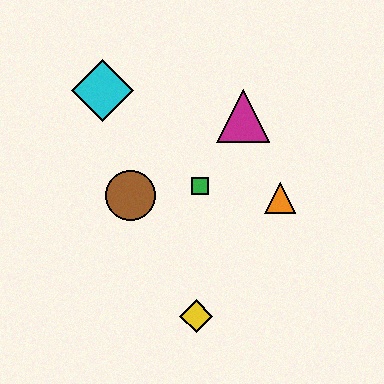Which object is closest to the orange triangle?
The green square is closest to the orange triangle.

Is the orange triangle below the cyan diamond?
Yes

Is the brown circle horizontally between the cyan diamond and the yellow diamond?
Yes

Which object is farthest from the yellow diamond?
The cyan diamond is farthest from the yellow diamond.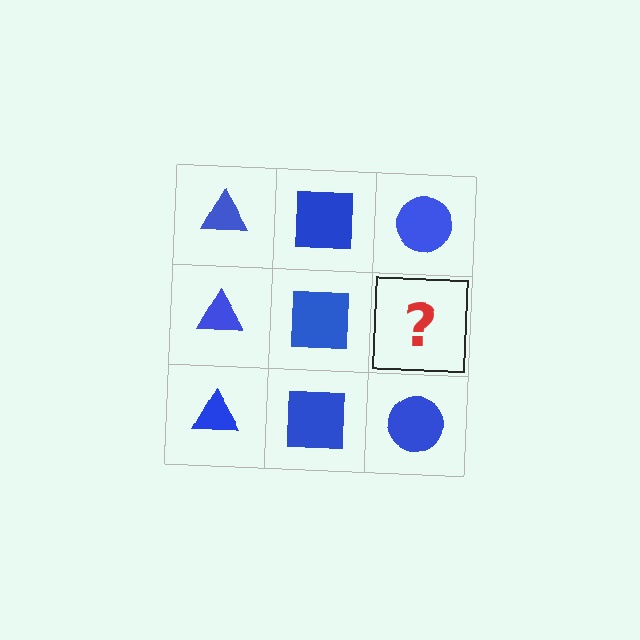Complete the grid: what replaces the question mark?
The question mark should be replaced with a blue circle.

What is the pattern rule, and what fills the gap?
The rule is that each column has a consistent shape. The gap should be filled with a blue circle.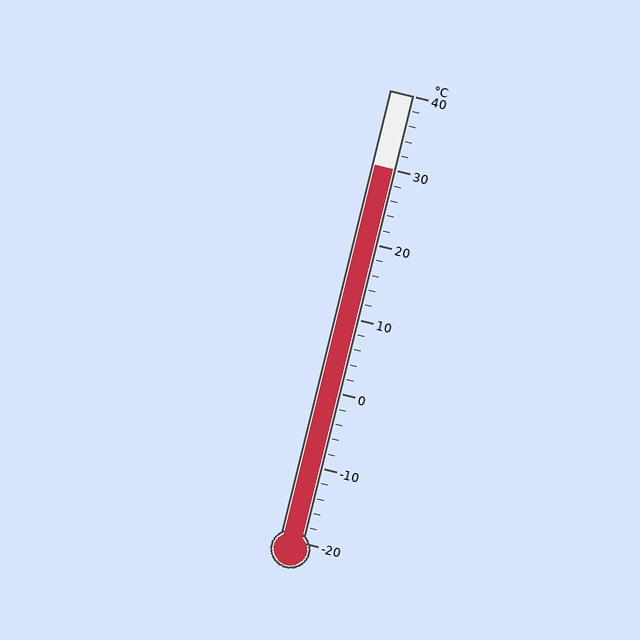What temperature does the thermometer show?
The thermometer shows approximately 30°C.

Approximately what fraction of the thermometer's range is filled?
The thermometer is filled to approximately 85% of its range.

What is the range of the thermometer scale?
The thermometer scale ranges from -20°C to 40°C.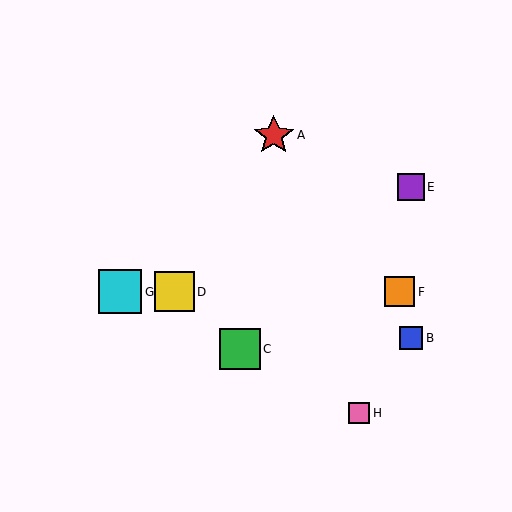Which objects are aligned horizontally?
Objects D, F, G are aligned horizontally.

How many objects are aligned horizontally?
3 objects (D, F, G) are aligned horizontally.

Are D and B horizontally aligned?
No, D is at y≈292 and B is at y≈338.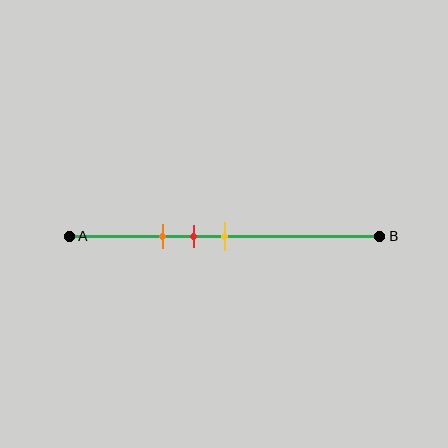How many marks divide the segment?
There are 3 marks dividing the segment.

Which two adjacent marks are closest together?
The red and yellow marks are the closest adjacent pair.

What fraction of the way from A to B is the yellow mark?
The yellow mark is approximately 50% (0.5) of the way from A to B.